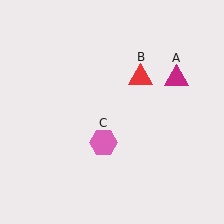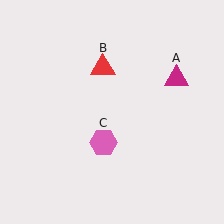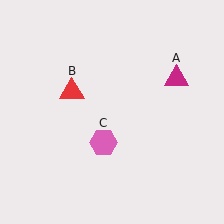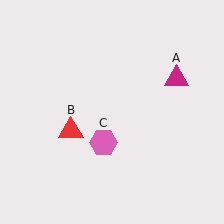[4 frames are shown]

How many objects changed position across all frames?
1 object changed position: red triangle (object B).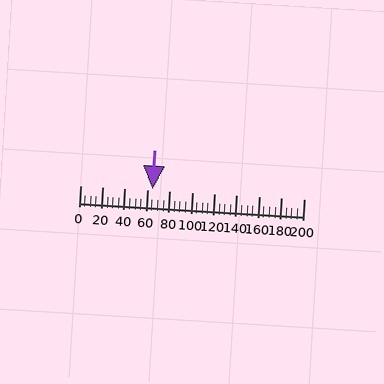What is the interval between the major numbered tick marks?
The major tick marks are spaced 20 units apart.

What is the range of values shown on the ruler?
The ruler shows values from 0 to 200.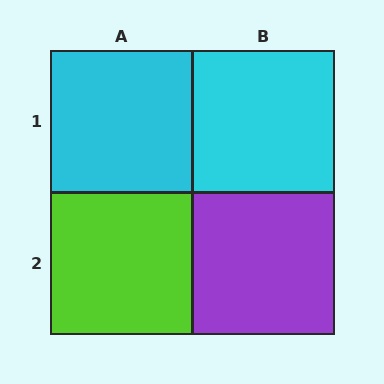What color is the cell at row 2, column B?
Purple.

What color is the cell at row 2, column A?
Lime.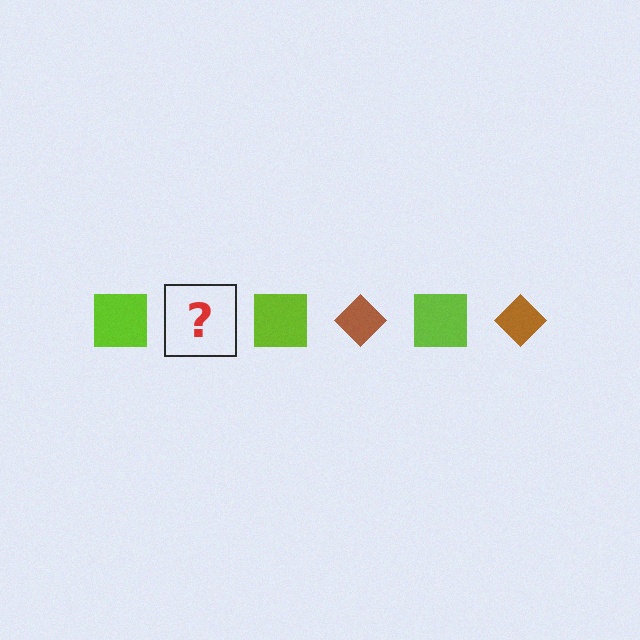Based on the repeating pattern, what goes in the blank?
The blank should be a brown diamond.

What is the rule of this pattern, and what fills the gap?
The rule is that the pattern alternates between lime square and brown diamond. The gap should be filled with a brown diamond.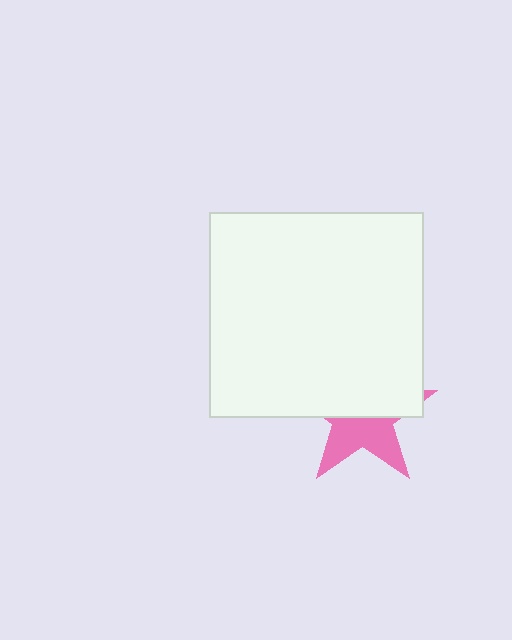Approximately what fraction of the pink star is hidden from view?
Roughly 56% of the pink star is hidden behind the white rectangle.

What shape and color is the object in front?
The object in front is a white rectangle.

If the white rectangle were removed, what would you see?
You would see the complete pink star.